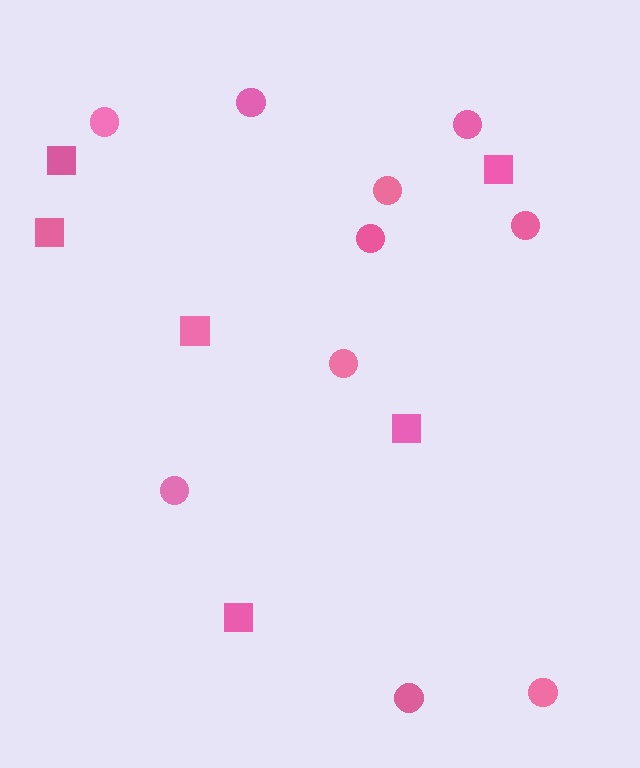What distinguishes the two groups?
There are 2 groups: one group of circles (10) and one group of squares (6).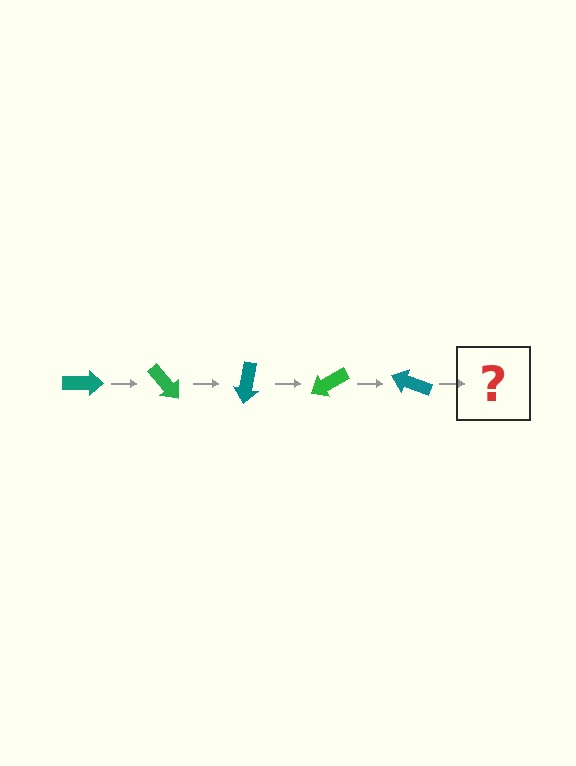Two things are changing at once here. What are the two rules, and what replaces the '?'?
The two rules are that it rotates 50 degrees each step and the color cycles through teal and green. The '?' should be a green arrow, rotated 250 degrees from the start.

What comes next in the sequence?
The next element should be a green arrow, rotated 250 degrees from the start.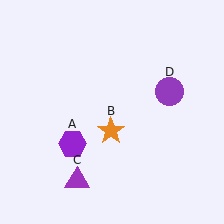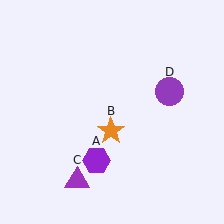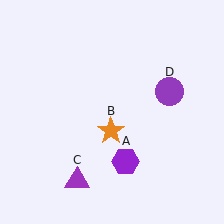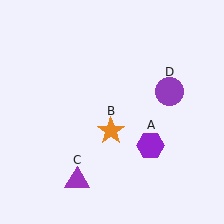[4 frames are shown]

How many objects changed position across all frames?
1 object changed position: purple hexagon (object A).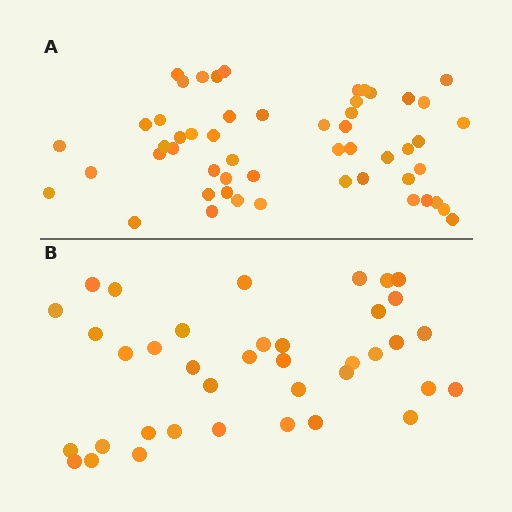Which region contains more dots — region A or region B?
Region A (the top region) has more dots.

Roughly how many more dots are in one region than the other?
Region A has approximately 15 more dots than region B.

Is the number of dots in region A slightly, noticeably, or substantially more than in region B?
Region A has noticeably more, but not dramatically so. The ratio is roughly 1.4 to 1.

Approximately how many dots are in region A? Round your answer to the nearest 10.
About 50 dots. (The exact count is 53, which rounds to 50.)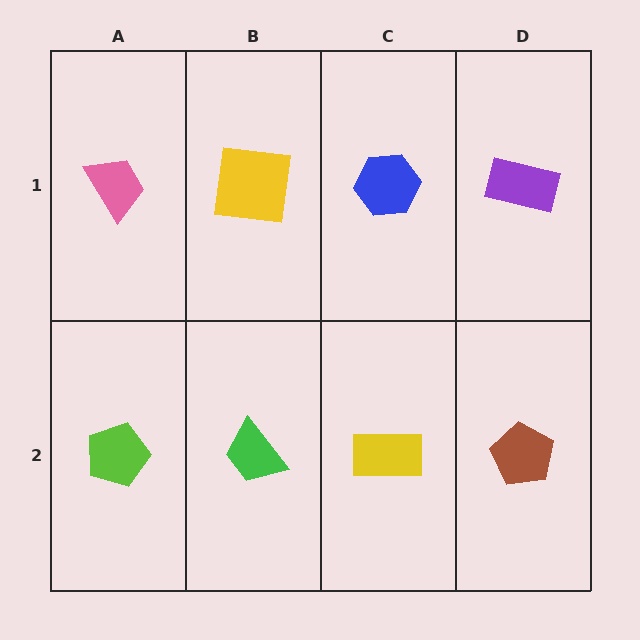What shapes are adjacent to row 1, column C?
A yellow rectangle (row 2, column C), a yellow square (row 1, column B), a purple rectangle (row 1, column D).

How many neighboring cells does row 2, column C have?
3.